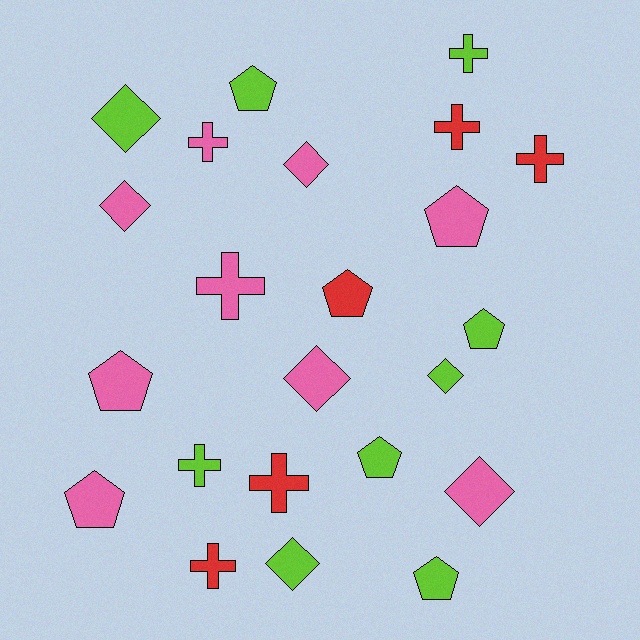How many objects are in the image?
There are 23 objects.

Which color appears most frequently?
Lime, with 9 objects.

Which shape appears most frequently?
Cross, with 8 objects.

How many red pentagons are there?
There is 1 red pentagon.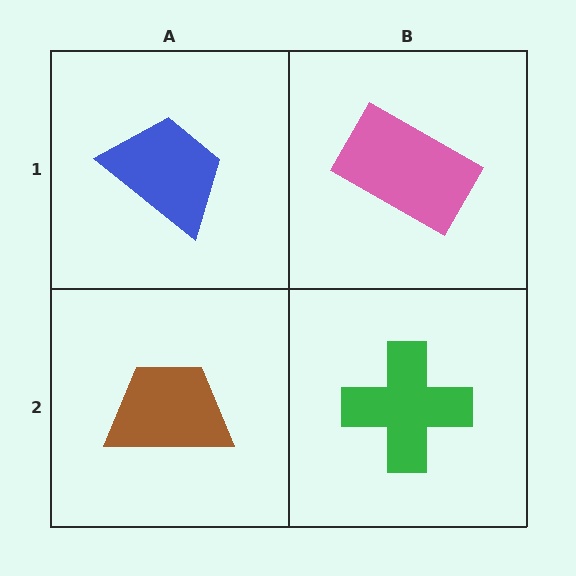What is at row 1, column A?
A blue trapezoid.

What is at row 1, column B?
A pink rectangle.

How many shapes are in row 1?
2 shapes.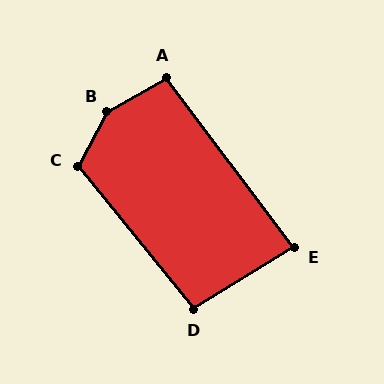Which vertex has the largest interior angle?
B, at approximately 148 degrees.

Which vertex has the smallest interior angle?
E, at approximately 84 degrees.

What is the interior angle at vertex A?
Approximately 97 degrees (obtuse).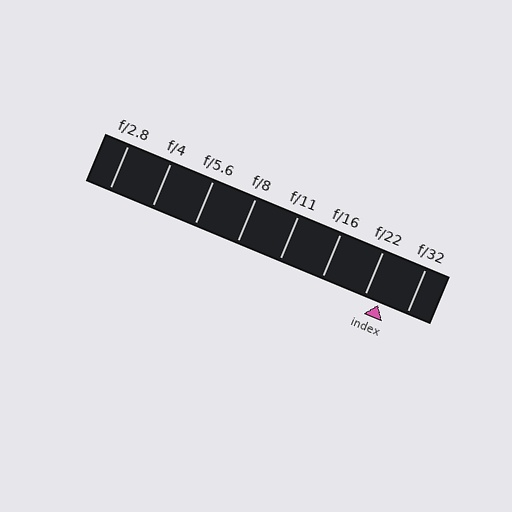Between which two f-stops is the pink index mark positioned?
The index mark is between f/22 and f/32.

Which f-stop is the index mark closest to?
The index mark is closest to f/22.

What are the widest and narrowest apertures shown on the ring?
The widest aperture shown is f/2.8 and the narrowest is f/32.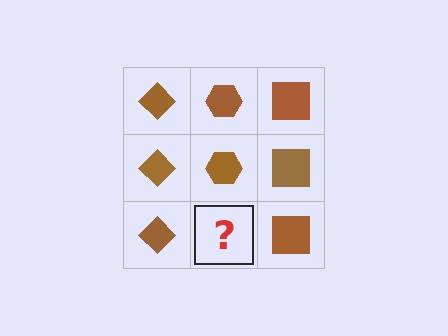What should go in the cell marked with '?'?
The missing cell should contain a brown hexagon.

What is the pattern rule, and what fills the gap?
The rule is that each column has a consistent shape. The gap should be filled with a brown hexagon.